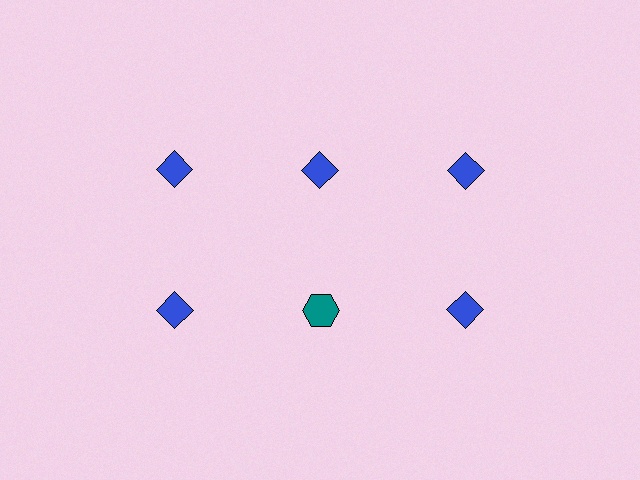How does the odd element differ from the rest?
It differs in both color (teal instead of blue) and shape (hexagon instead of diamond).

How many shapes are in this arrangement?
There are 6 shapes arranged in a grid pattern.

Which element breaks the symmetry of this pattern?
The teal hexagon in the second row, second from left column breaks the symmetry. All other shapes are blue diamonds.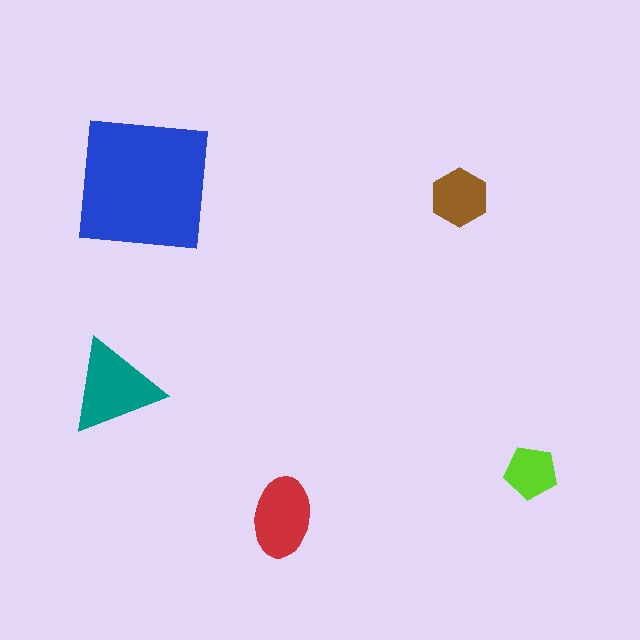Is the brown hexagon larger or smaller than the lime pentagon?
Larger.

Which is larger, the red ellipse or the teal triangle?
The teal triangle.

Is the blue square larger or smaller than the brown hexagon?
Larger.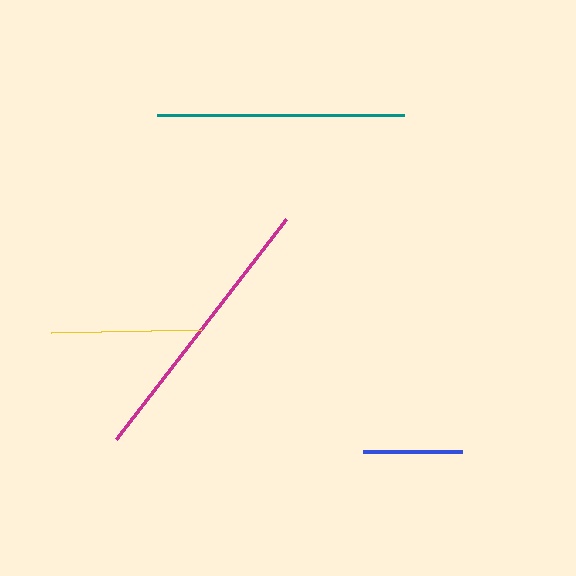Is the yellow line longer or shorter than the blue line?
The yellow line is longer than the blue line.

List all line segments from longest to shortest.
From longest to shortest: magenta, teal, yellow, blue.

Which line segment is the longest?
The magenta line is the longest at approximately 278 pixels.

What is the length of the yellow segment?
The yellow segment is approximately 150 pixels long.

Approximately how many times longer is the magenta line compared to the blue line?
The magenta line is approximately 2.8 times the length of the blue line.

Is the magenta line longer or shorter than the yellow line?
The magenta line is longer than the yellow line.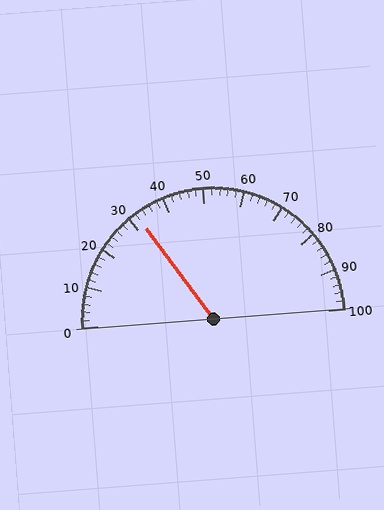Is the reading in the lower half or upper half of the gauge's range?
The reading is in the lower half of the range (0 to 100).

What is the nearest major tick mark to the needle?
The nearest major tick mark is 30.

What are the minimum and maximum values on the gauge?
The gauge ranges from 0 to 100.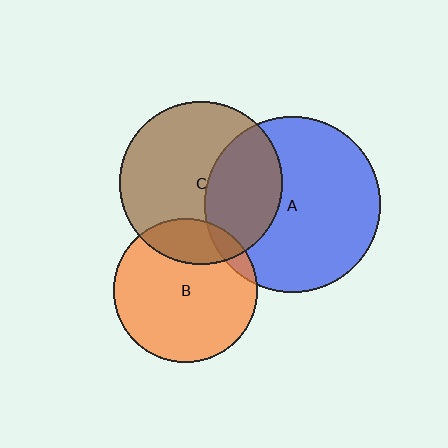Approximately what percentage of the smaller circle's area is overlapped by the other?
Approximately 20%.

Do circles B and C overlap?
Yes.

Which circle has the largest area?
Circle A (blue).